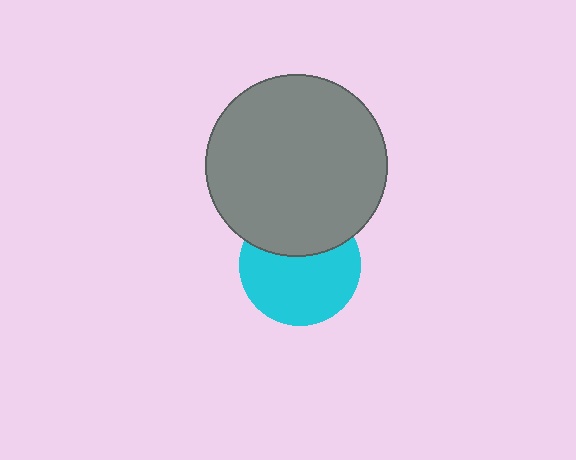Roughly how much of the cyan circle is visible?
About half of it is visible (roughly 65%).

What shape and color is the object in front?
The object in front is a gray circle.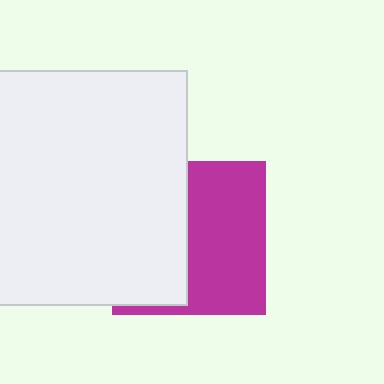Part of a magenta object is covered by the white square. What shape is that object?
It is a square.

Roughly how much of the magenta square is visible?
About half of it is visible (roughly 54%).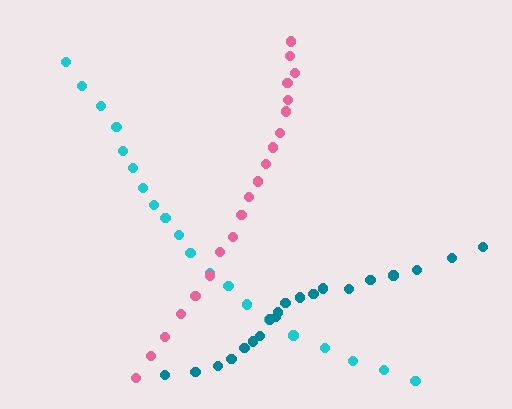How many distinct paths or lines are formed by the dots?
There are 3 distinct paths.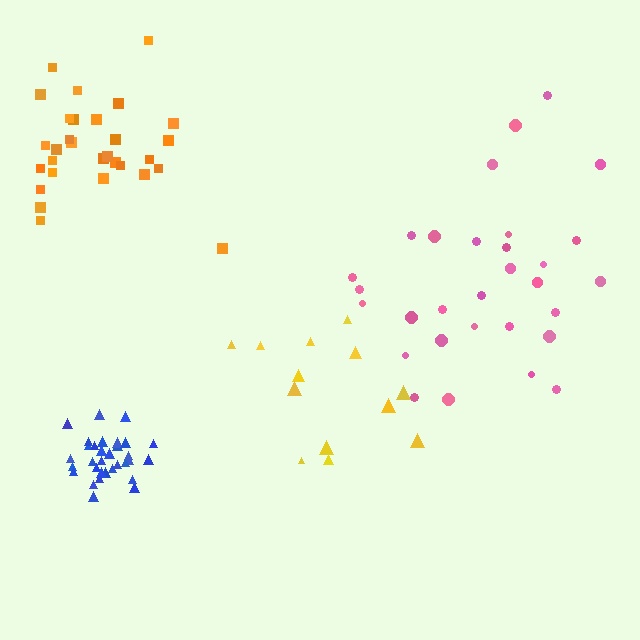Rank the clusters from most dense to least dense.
blue, orange, yellow, pink.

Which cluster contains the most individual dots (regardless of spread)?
Blue (32).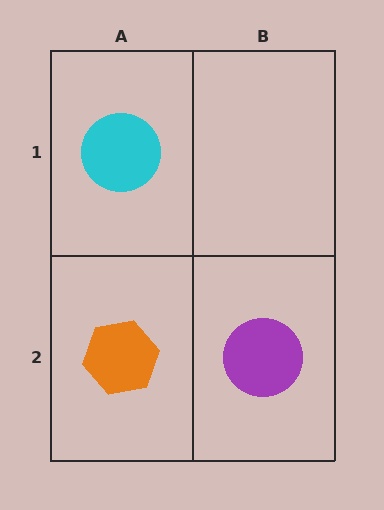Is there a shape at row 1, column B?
No, that cell is empty.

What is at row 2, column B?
A purple circle.